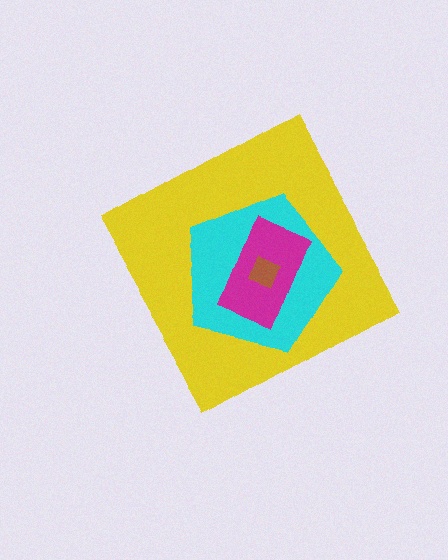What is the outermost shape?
The yellow diamond.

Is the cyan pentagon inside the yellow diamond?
Yes.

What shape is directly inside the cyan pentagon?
The magenta rectangle.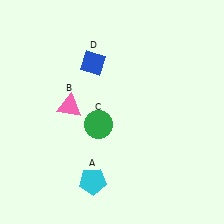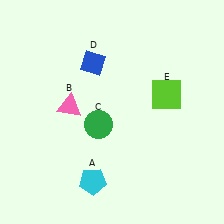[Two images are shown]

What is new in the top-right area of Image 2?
A lime square (E) was added in the top-right area of Image 2.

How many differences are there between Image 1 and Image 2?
There is 1 difference between the two images.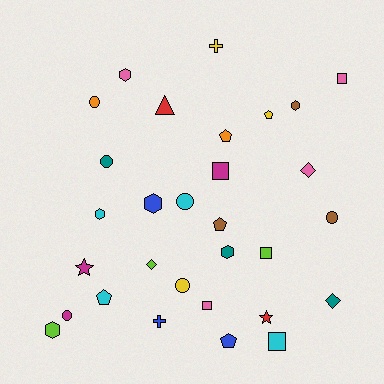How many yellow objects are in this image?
There are 3 yellow objects.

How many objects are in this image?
There are 30 objects.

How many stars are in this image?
There are 2 stars.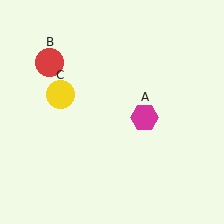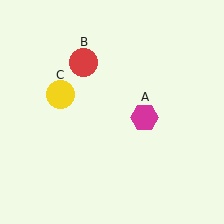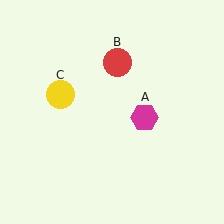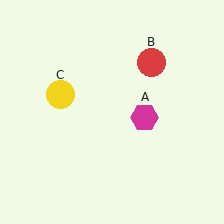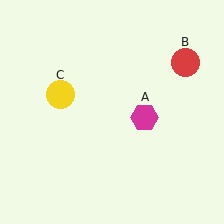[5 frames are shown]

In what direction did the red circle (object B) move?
The red circle (object B) moved right.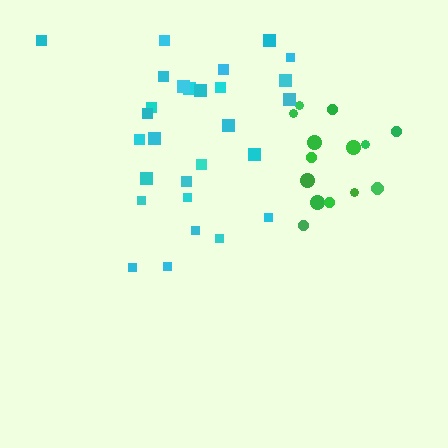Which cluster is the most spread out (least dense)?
Cyan.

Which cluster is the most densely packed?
Green.